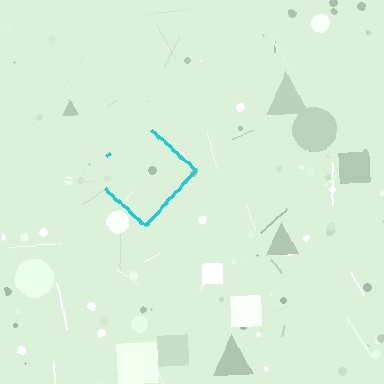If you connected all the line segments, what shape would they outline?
They would outline a diamond.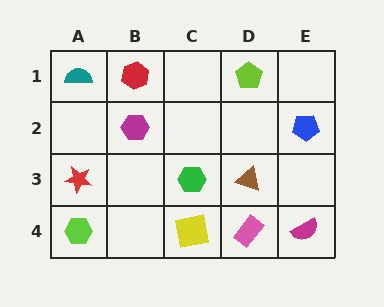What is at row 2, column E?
A blue pentagon.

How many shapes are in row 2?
2 shapes.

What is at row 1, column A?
A teal semicircle.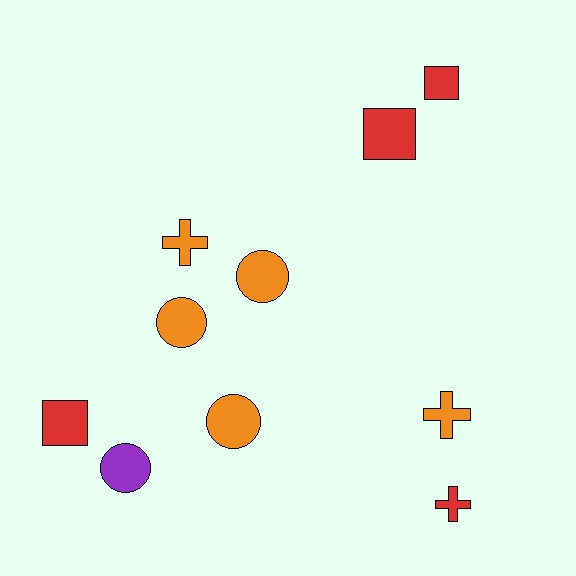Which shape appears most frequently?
Circle, with 4 objects.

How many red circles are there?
There are no red circles.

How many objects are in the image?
There are 10 objects.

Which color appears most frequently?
Orange, with 5 objects.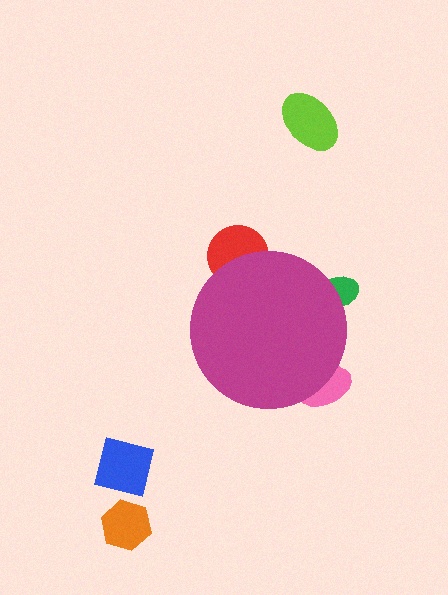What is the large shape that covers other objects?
A magenta circle.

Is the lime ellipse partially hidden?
No, the lime ellipse is fully visible.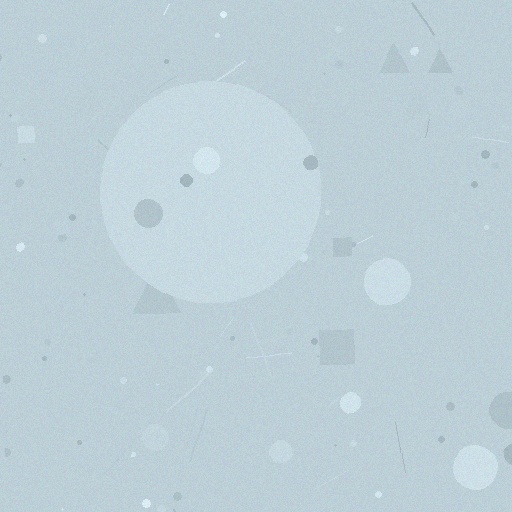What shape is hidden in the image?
A circle is hidden in the image.